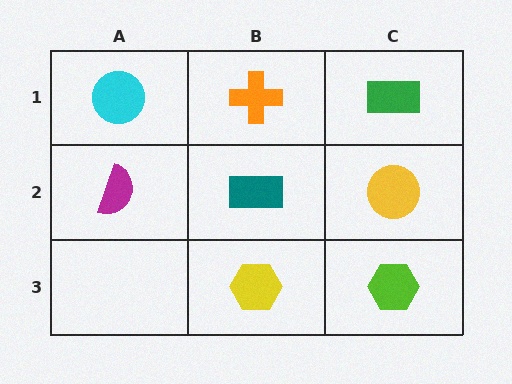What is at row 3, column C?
A lime hexagon.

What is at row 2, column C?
A yellow circle.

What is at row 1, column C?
A green rectangle.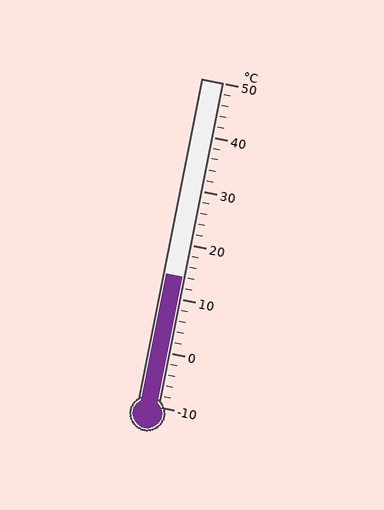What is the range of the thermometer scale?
The thermometer scale ranges from -10°C to 50°C.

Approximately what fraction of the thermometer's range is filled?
The thermometer is filled to approximately 40% of its range.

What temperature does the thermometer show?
The thermometer shows approximately 14°C.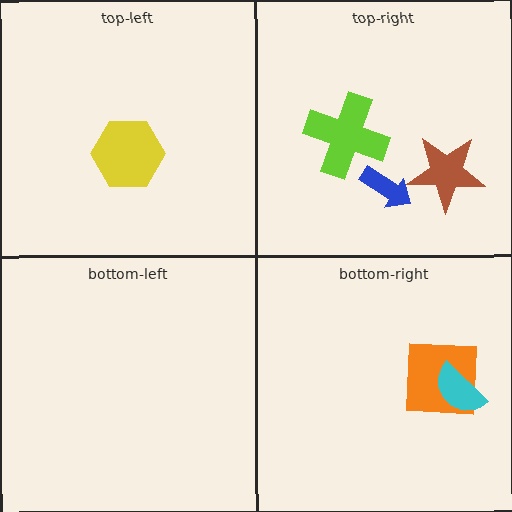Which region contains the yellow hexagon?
The top-left region.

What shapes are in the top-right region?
The brown star, the blue arrow, the lime cross.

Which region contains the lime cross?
The top-right region.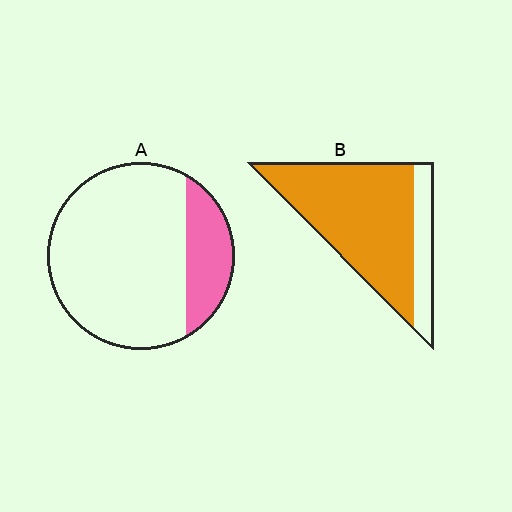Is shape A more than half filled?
No.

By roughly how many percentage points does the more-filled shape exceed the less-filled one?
By roughly 60 percentage points (B over A).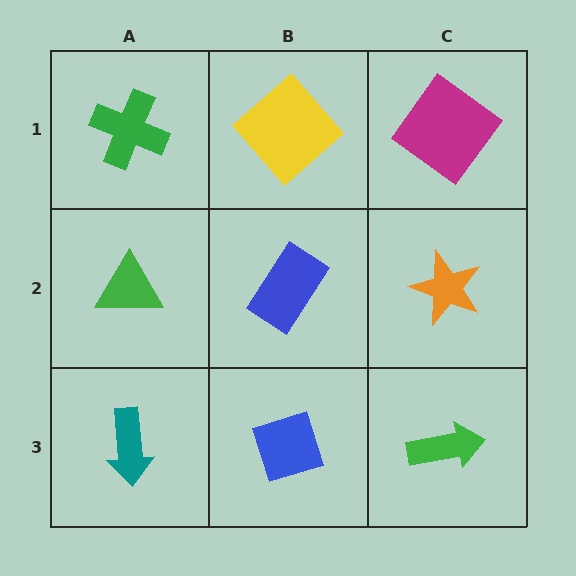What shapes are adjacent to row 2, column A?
A green cross (row 1, column A), a teal arrow (row 3, column A), a blue rectangle (row 2, column B).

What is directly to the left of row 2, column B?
A green triangle.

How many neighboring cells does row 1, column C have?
2.